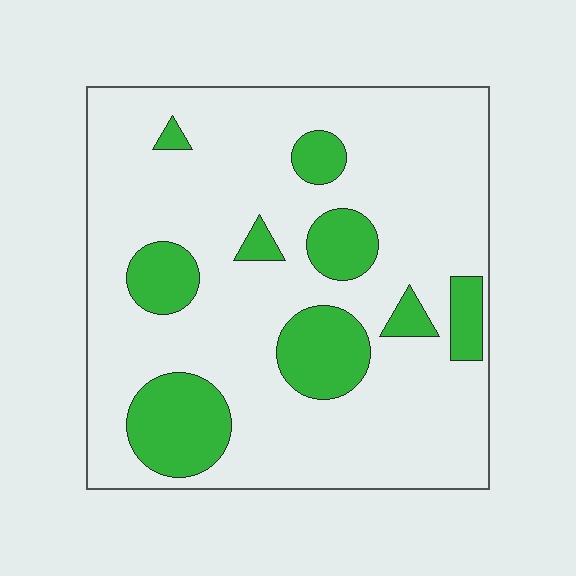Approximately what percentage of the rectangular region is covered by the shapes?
Approximately 20%.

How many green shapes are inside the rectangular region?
9.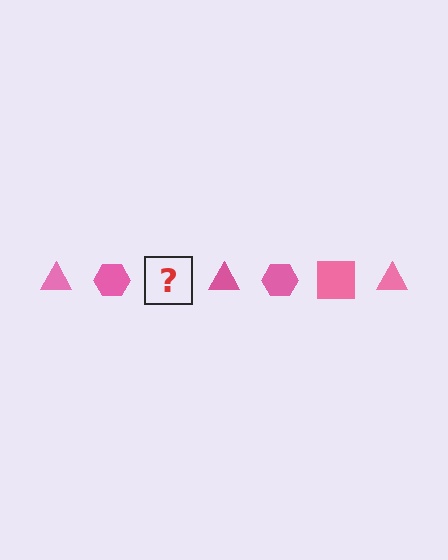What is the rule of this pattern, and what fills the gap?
The rule is that the pattern cycles through triangle, hexagon, square shapes in pink. The gap should be filled with a pink square.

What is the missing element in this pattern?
The missing element is a pink square.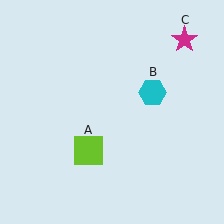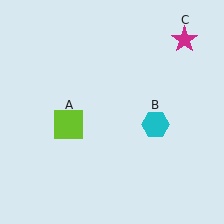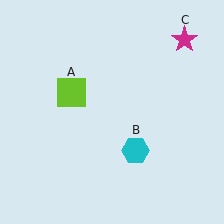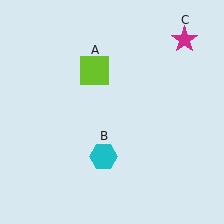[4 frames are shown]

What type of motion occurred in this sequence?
The lime square (object A), cyan hexagon (object B) rotated clockwise around the center of the scene.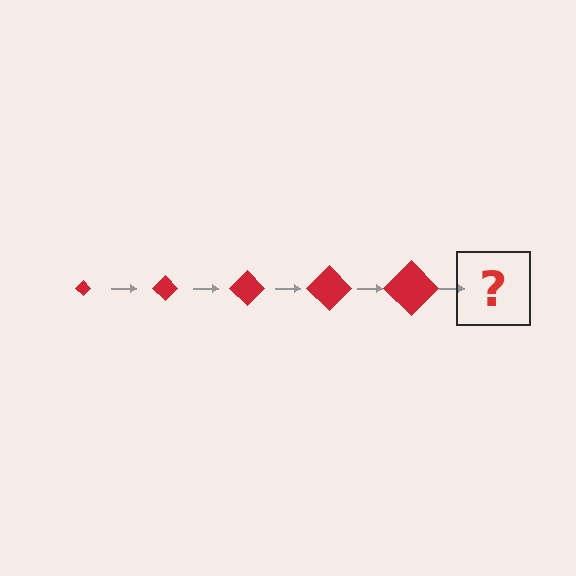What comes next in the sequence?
The next element should be a red diamond, larger than the previous one.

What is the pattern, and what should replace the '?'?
The pattern is that the diamond gets progressively larger each step. The '?' should be a red diamond, larger than the previous one.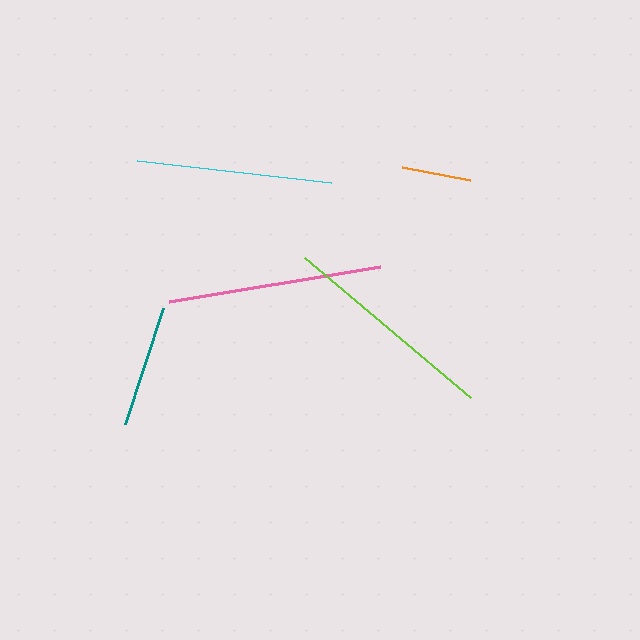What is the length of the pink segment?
The pink segment is approximately 214 pixels long.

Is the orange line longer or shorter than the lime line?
The lime line is longer than the orange line.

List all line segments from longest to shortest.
From longest to shortest: lime, pink, cyan, teal, orange.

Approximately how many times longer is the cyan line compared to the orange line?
The cyan line is approximately 2.8 times the length of the orange line.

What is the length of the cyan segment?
The cyan segment is approximately 196 pixels long.